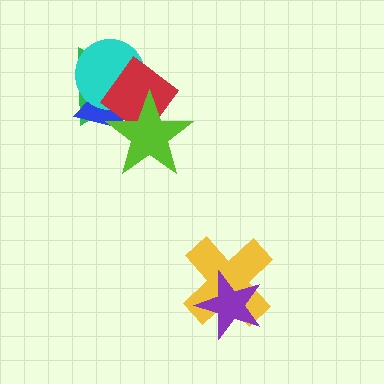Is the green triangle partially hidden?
Yes, it is partially covered by another shape.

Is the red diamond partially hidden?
Yes, it is partially covered by another shape.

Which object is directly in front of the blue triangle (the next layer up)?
The cyan circle is directly in front of the blue triangle.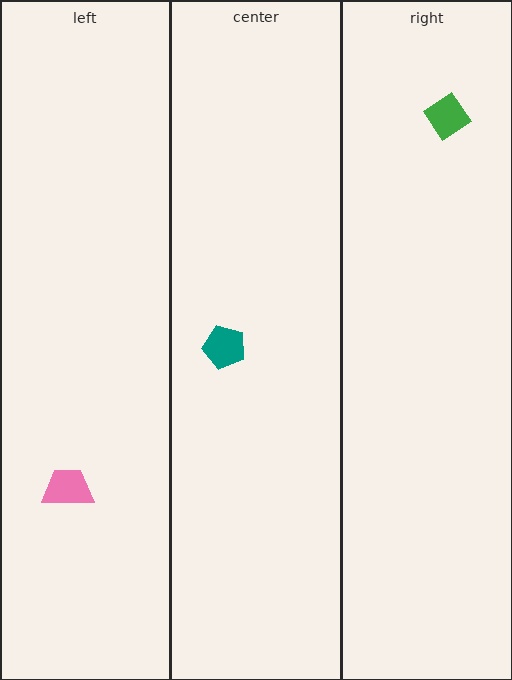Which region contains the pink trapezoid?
The left region.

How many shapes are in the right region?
1.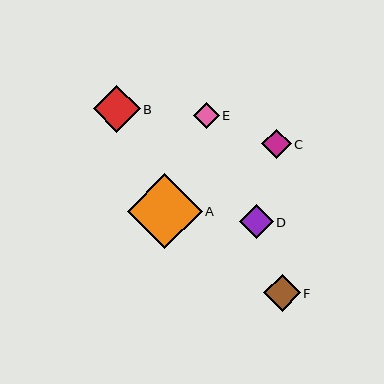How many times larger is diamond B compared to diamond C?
Diamond B is approximately 1.6 times the size of diamond C.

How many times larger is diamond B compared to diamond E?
Diamond B is approximately 1.8 times the size of diamond E.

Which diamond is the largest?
Diamond A is the largest with a size of approximately 75 pixels.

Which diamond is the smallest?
Diamond E is the smallest with a size of approximately 26 pixels.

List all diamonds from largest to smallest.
From largest to smallest: A, B, F, D, C, E.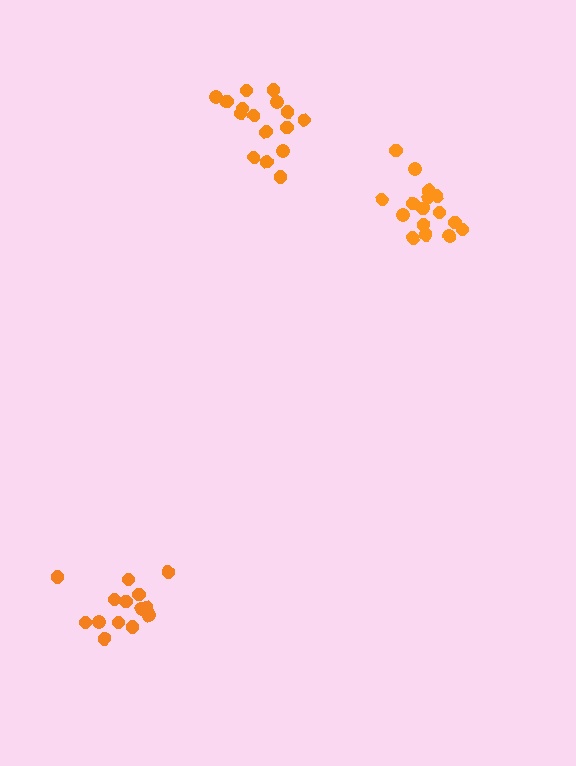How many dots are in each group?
Group 1: 14 dots, Group 2: 16 dots, Group 3: 16 dots (46 total).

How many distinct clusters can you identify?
There are 3 distinct clusters.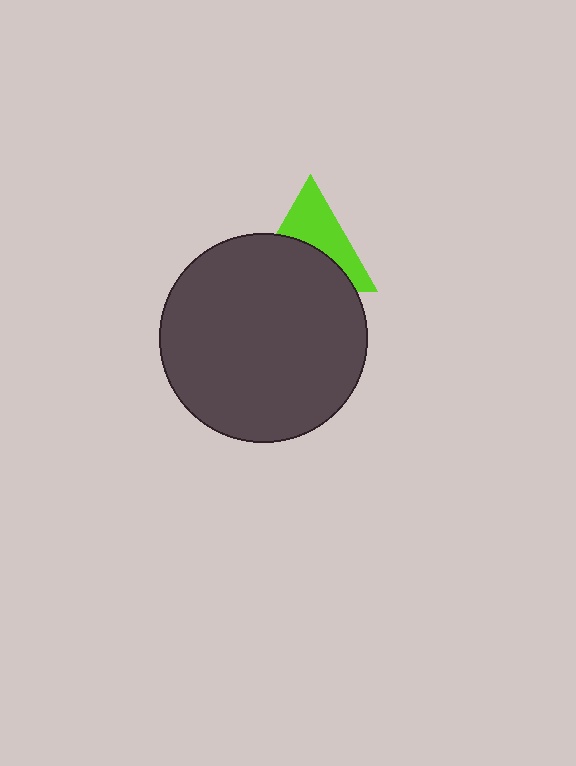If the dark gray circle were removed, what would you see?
You would see the complete lime triangle.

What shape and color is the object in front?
The object in front is a dark gray circle.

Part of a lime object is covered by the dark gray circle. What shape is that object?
It is a triangle.